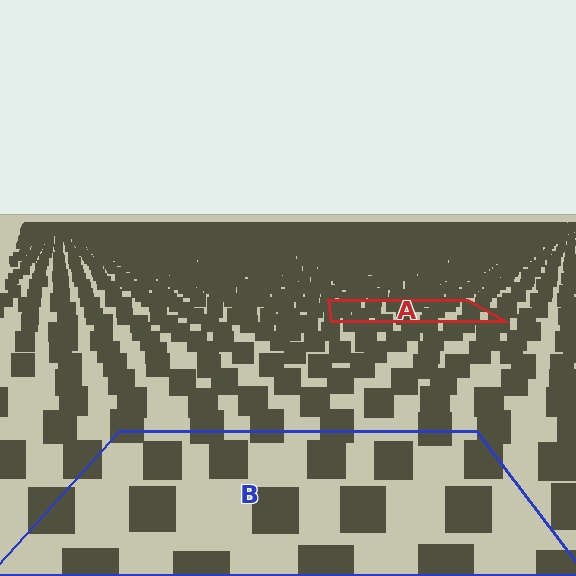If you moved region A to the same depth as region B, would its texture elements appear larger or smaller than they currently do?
They would appear larger. At a closer depth, the same texture elements are projected at a bigger on-screen size.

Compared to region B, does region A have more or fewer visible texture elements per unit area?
Region A has more texture elements per unit area — they are packed more densely because it is farther away.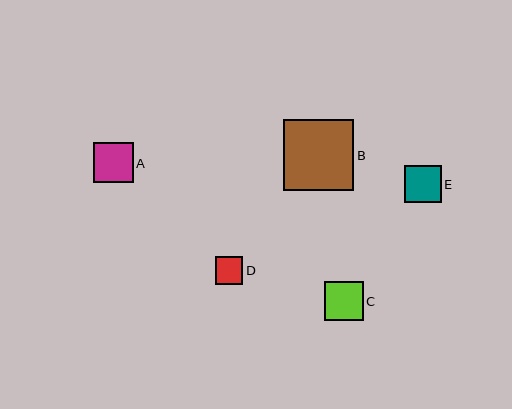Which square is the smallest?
Square D is the smallest with a size of approximately 27 pixels.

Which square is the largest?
Square B is the largest with a size of approximately 71 pixels.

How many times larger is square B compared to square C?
Square B is approximately 1.8 times the size of square C.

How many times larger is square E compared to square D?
Square E is approximately 1.3 times the size of square D.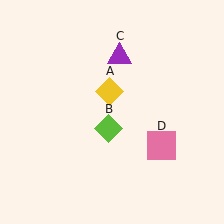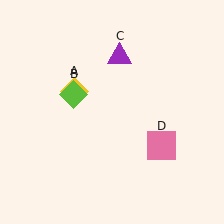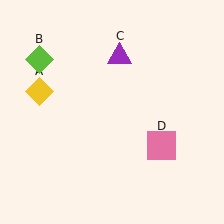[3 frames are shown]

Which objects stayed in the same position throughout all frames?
Purple triangle (object C) and pink square (object D) remained stationary.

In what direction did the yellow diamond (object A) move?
The yellow diamond (object A) moved left.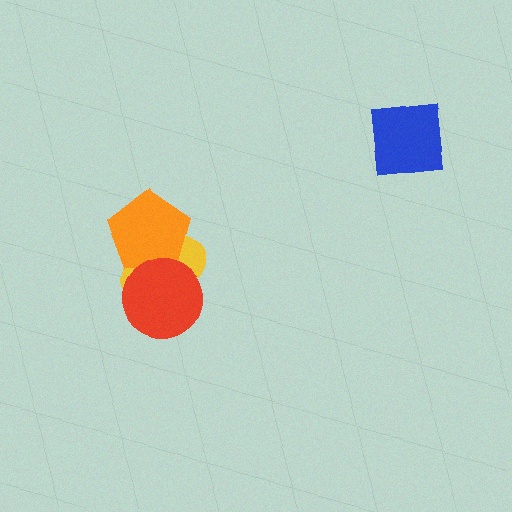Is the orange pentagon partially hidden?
Yes, it is partially covered by another shape.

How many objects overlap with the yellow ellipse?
2 objects overlap with the yellow ellipse.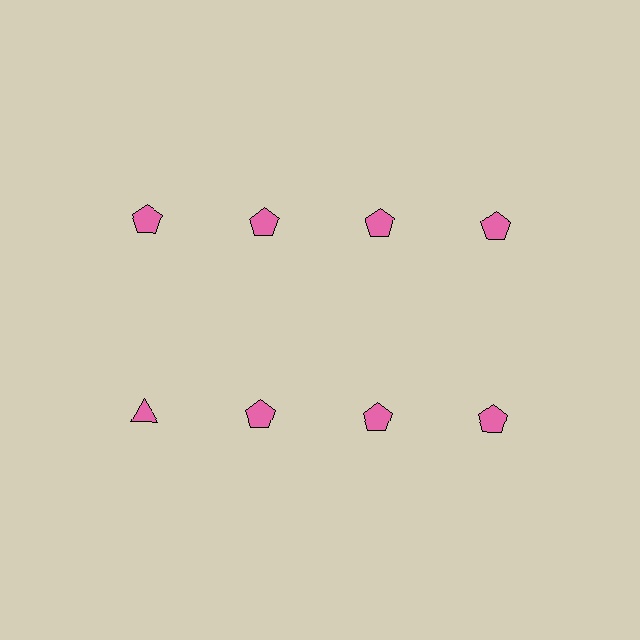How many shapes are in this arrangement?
There are 8 shapes arranged in a grid pattern.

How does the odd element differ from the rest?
It has a different shape: triangle instead of pentagon.